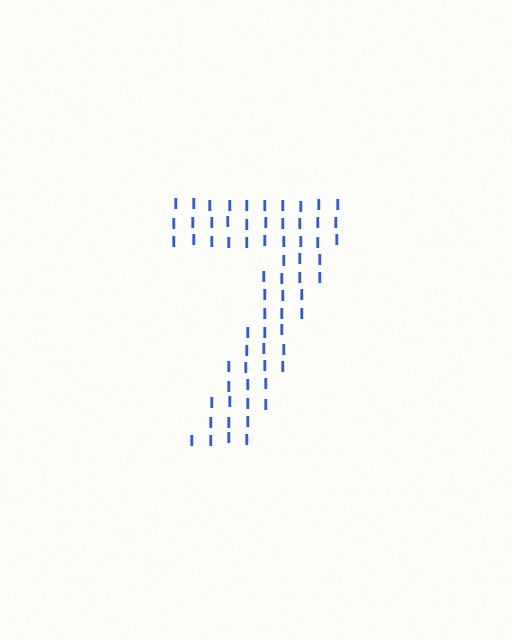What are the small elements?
The small elements are letter I's.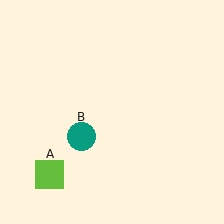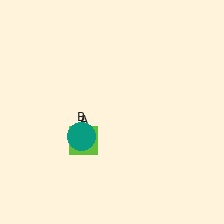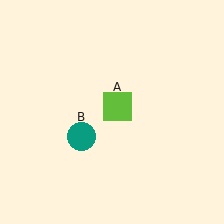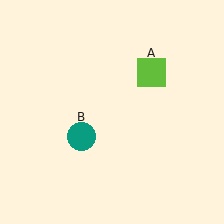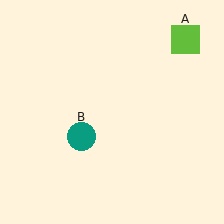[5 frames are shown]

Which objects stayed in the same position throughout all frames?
Teal circle (object B) remained stationary.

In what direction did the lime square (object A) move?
The lime square (object A) moved up and to the right.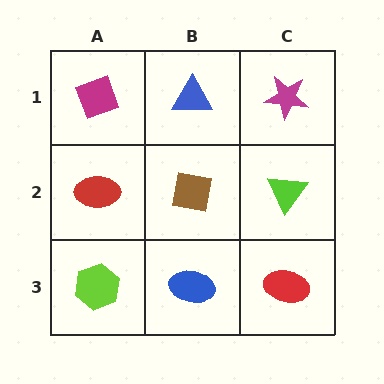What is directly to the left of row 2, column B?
A red ellipse.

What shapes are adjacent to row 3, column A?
A red ellipse (row 2, column A), a blue ellipse (row 3, column B).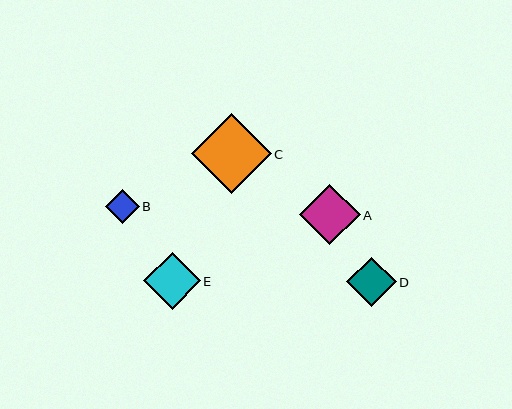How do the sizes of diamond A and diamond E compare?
Diamond A and diamond E are approximately the same size.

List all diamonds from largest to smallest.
From largest to smallest: C, A, E, D, B.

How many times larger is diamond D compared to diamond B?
Diamond D is approximately 1.5 times the size of diamond B.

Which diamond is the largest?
Diamond C is the largest with a size of approximately 80 pixels.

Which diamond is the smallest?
Diamond B is the smallest with a size of approximately 33 pixels.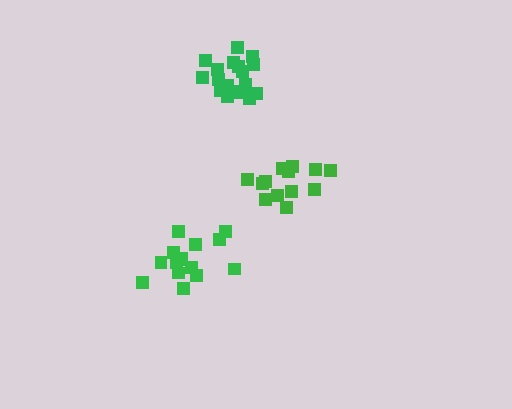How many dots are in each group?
Group 1: 13 dots, Group 2: 15 dots, Group 3: 19 dots (47 total).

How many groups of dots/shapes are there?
There are 3 groups.